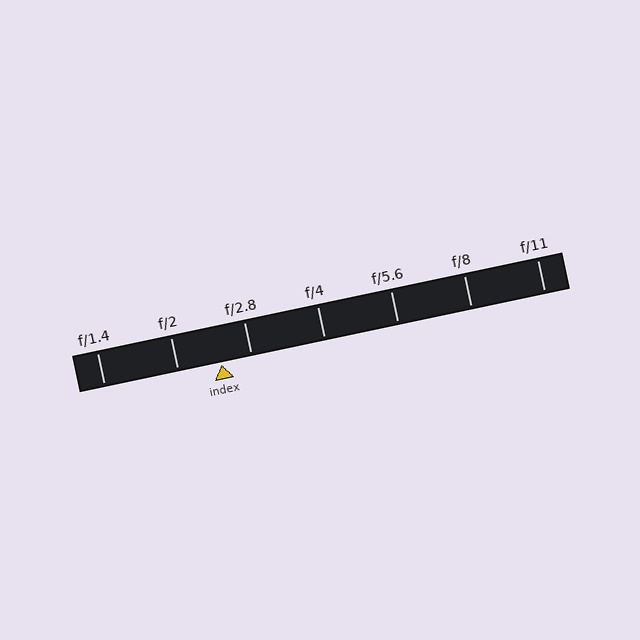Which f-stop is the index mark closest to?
The index mark is closest to f/2.8.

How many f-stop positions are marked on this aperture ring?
There are 7 f-stop positions marked.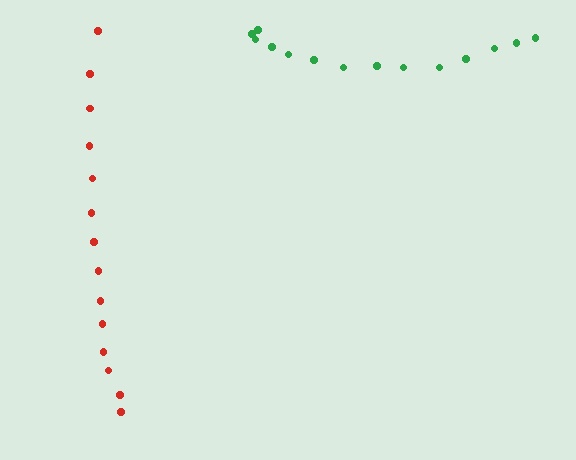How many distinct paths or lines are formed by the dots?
There are 2 distinct paths.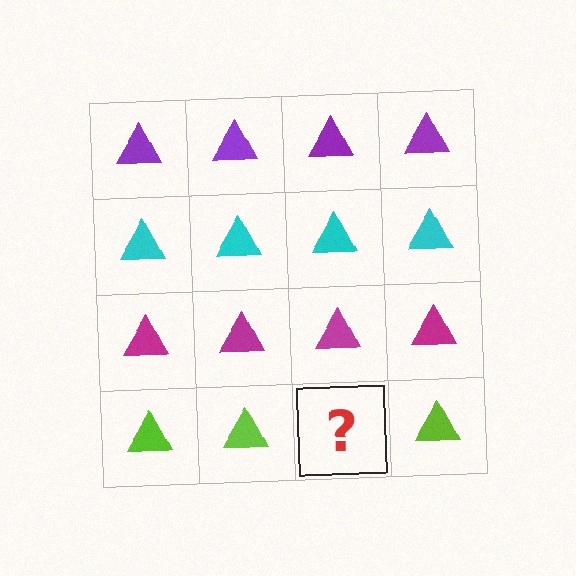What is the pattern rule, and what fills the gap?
The rule is that each row has a consistent color. The gap should be filled with a lime triangle.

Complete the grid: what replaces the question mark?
The question mark should be replaced with a lime triangle.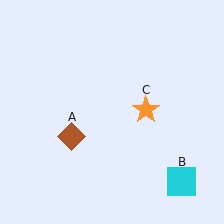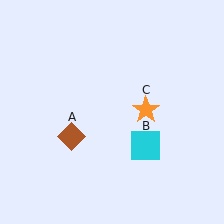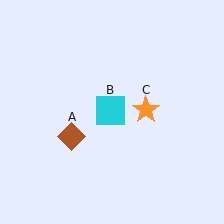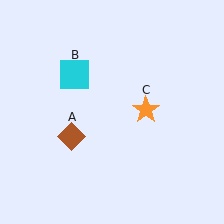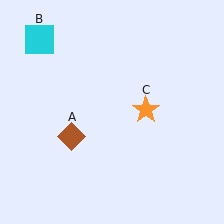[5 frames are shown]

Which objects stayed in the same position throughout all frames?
Brown diamond (object A) and orange star (object C) remained stationary.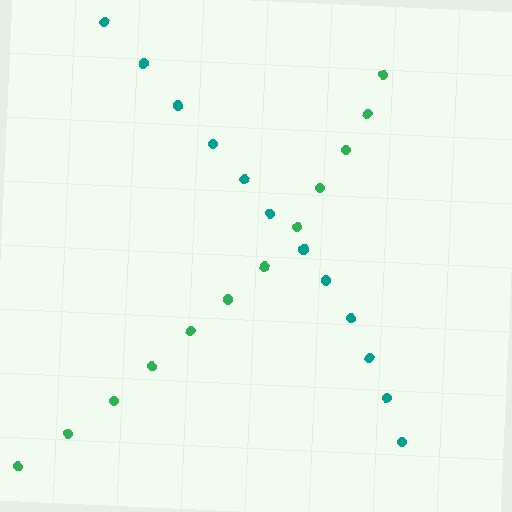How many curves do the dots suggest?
There are 2 distinct paths.